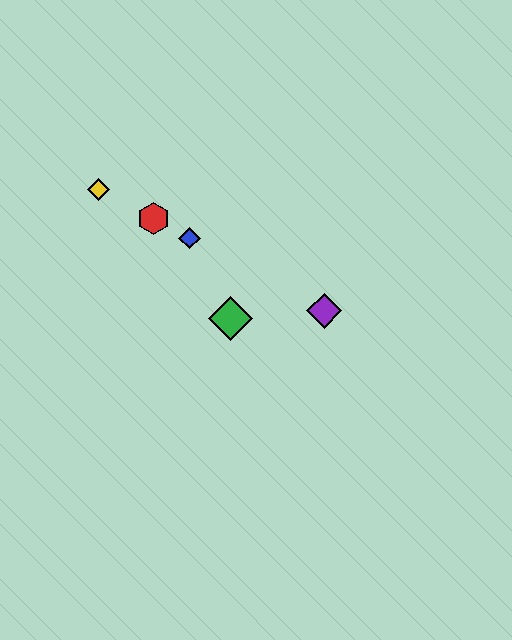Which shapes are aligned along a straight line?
The red hexagon, the blue diamond, the yellow diamond, the purple diamond are aligned along a straight line.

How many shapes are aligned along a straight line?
4 shapes (the red hexagon, the blue diamond, the yellow diamond, the purple diamond) are aligned along a straight line.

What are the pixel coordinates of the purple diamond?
The purple diamond is at (324, 311).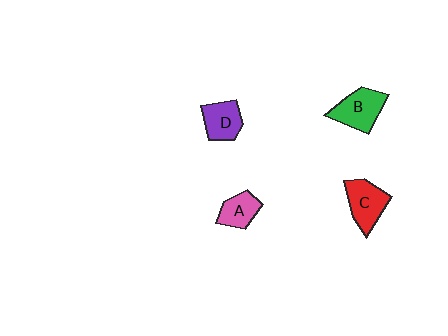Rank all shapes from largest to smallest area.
From largest to smallest: B (green), C (red), D (purple), A (pink).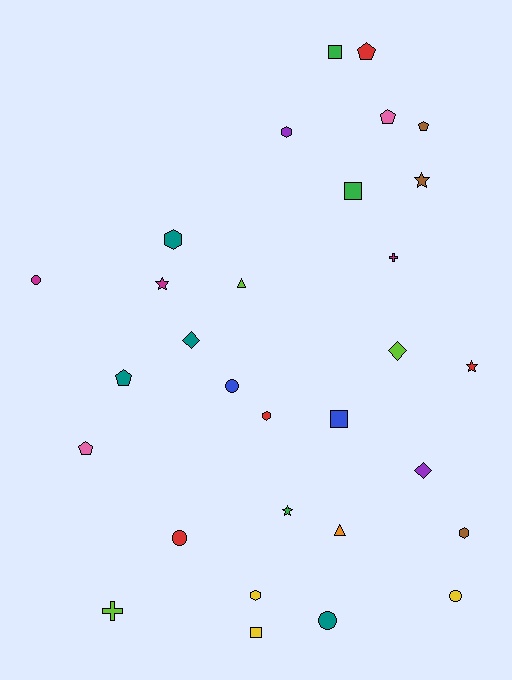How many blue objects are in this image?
There are 2 blue objects.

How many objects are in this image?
There are 30 objects.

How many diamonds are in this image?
There are 3 diamonds.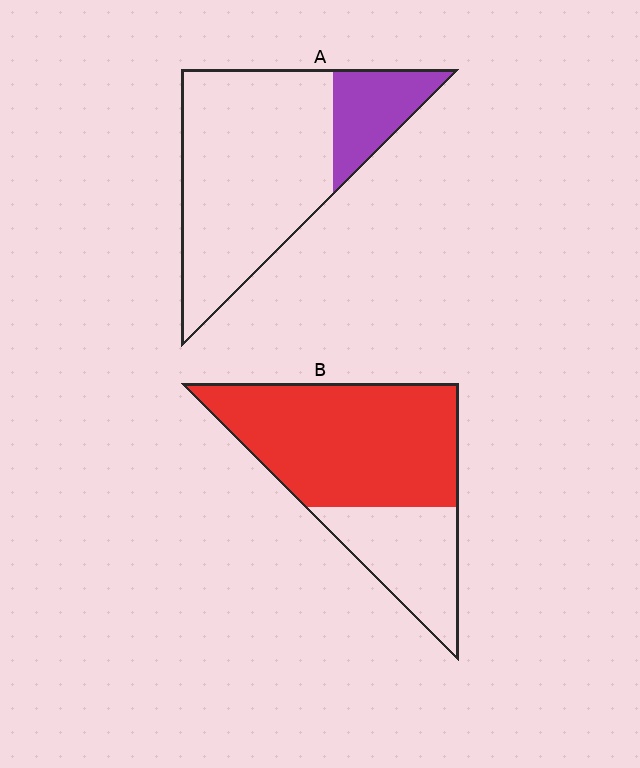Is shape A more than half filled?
No.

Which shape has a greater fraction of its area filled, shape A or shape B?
Shape B.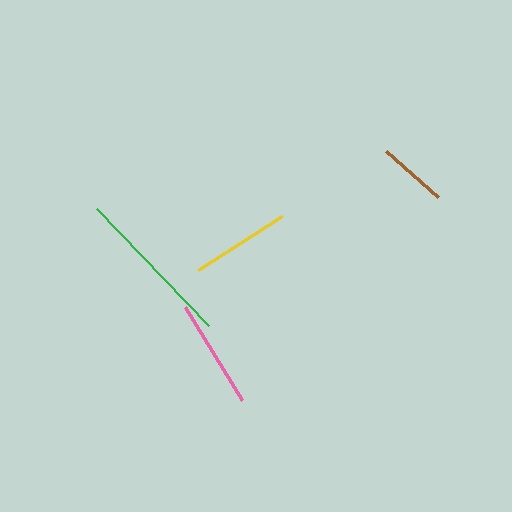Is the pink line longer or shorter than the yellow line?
The pink line is longer than the yellow line.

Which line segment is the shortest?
The brown line is the shortest at approximately 70 pixels.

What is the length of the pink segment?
The pink segment is approximately 109 pixels long.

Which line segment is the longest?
The green line is the longest at approximately 162 pixels.